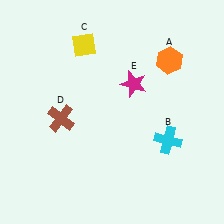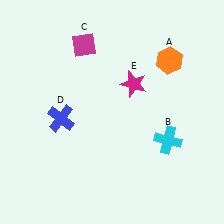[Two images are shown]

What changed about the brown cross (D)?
In Image 1, D is brown. In Image 2, it changed to blue.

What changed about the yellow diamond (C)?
In Image 1, C is yellow. In Image 2, it changed to magenta.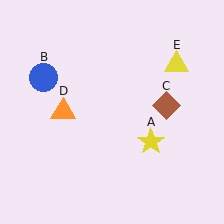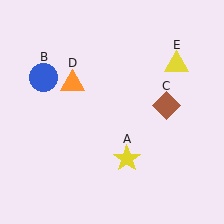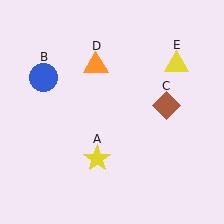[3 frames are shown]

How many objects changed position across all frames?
2 objects changed position: yellow star (object A), orange triangle (object D).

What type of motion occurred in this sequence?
The yellow star (object A), orange triangle (object D) rotated clockwise around the center of the scene.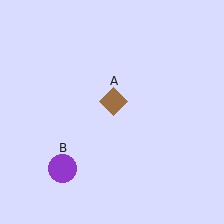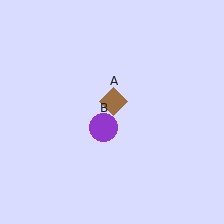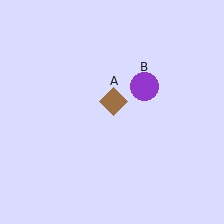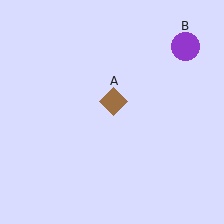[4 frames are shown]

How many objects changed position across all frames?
1 object changed position: purple circle (object B).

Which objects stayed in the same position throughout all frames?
Brown diamond (object A) remained stationary.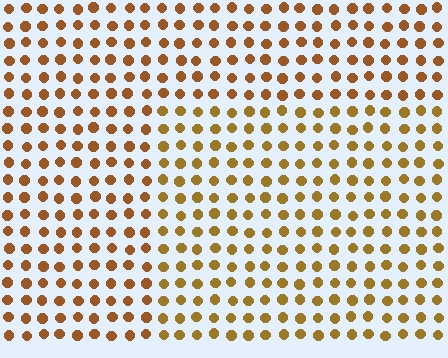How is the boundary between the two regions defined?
The boundary is defined purely by a slight shift in hue (about 18 degrees). Spacing, size, and orientation are identical on both sides.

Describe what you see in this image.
The image is filled with small brown elements in a uniform arrangement. A rectangle-shaped region is visible where the elements are tinted to a slightly different hue, forming a subtle color boundary.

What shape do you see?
I see a rectangle.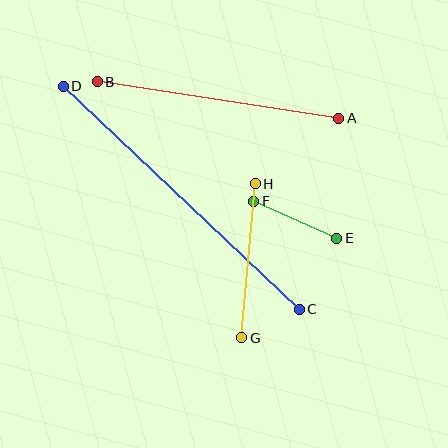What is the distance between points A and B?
The distance is approximately 244 pixels.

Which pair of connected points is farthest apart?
Points C and D are farthest apart.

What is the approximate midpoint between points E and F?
The midpoint is at approximately (295, 220) pixels.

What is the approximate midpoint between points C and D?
The midpoint is at approximately (181, 198) pixels.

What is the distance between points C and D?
The distance is approximately 325 pixels.